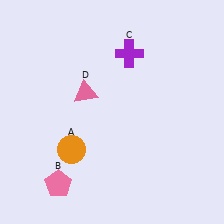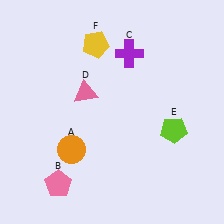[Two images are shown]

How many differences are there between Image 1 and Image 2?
There are 2 differences between the two images.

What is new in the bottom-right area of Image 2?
A lime pentagon (E) was added in the bottom-right area of Image 2.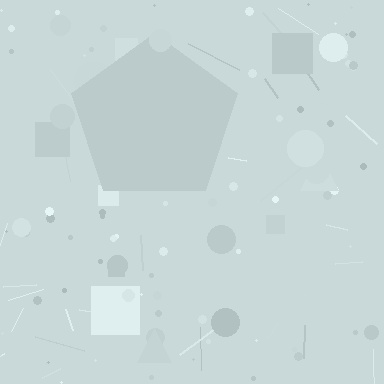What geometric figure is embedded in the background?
A pentagon is embedded in the background.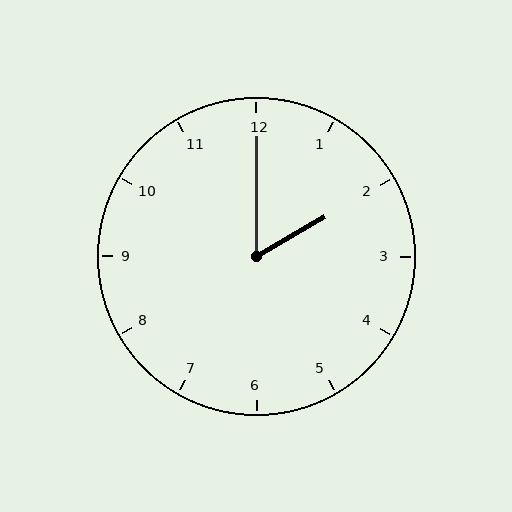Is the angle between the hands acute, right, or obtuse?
It is acute.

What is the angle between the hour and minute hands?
Approximately 60 degrees.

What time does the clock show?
2:00.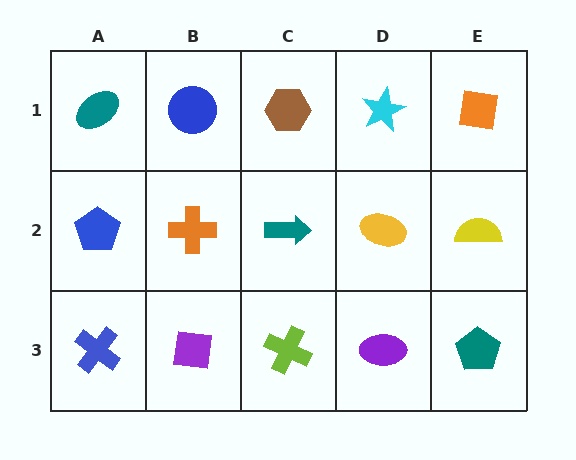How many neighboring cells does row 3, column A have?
2.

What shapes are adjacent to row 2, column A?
A teal ellipse (row 1, column A), a blue cross (row 3, column A), an orange cross (row 2, column B).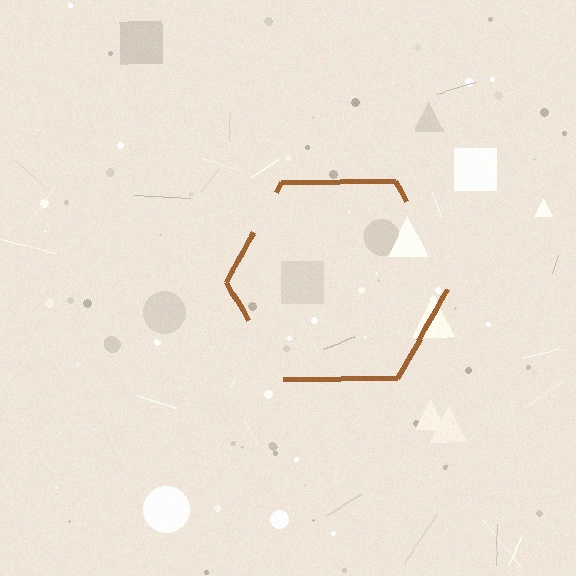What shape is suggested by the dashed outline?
The dashed outline suggests a hexagon.